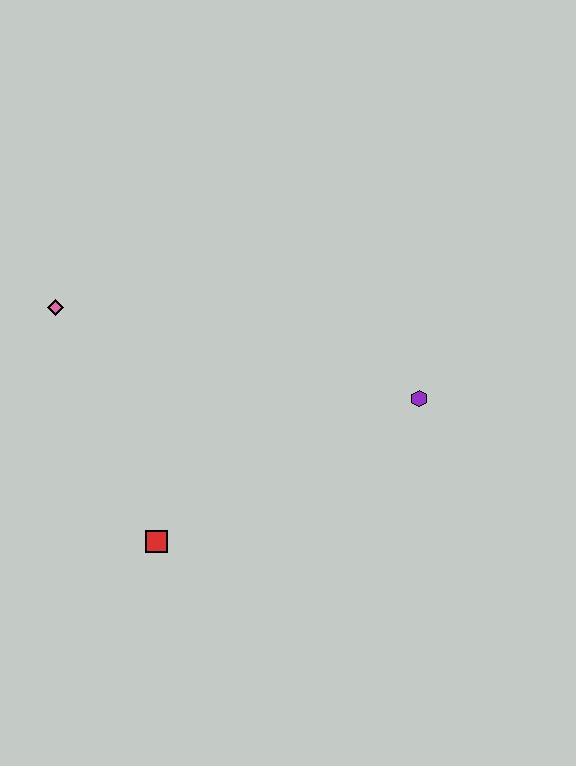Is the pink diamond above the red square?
Yes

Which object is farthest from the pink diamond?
The purple hexagon is farthest from the pink diamond.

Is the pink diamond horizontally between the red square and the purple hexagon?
No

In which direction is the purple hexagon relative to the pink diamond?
The purple hexagon is to the right of the pink diamond.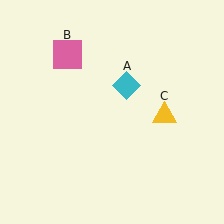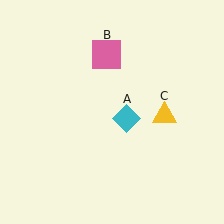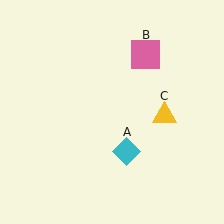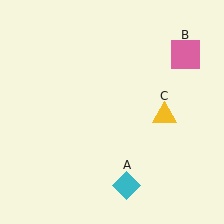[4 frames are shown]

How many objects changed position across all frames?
2 objects changed position: cyan diamond (object A), pink square (object B).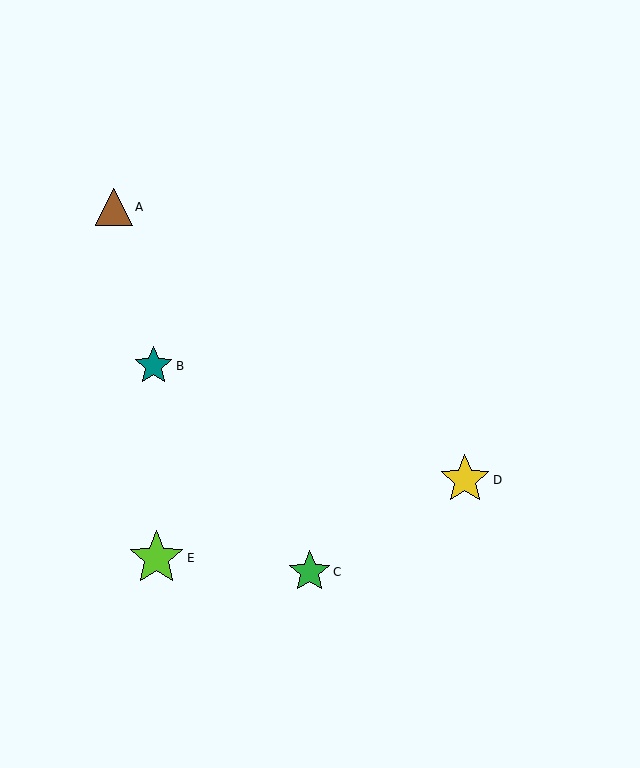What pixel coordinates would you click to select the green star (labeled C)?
Click at (310, 572) to select the green star C.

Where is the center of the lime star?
The center of the lime star is at (157, 558).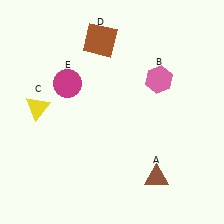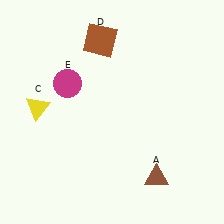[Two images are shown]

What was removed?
The pink hexagon (B) was removed in Image 2.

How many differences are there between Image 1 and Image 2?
There is 1 difference between the two images.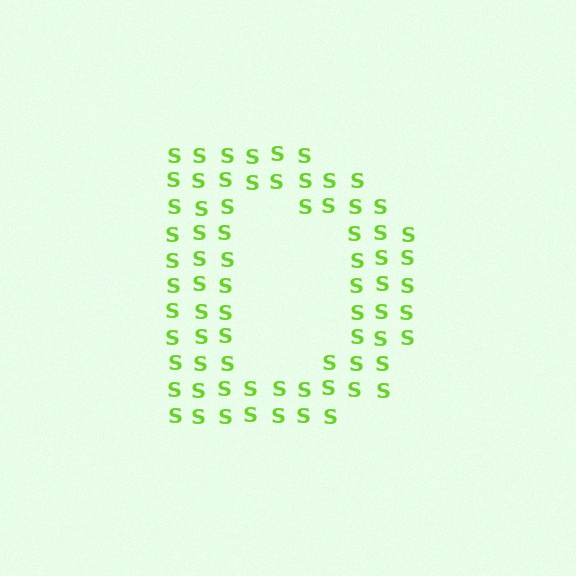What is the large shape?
The large shape is the letter D.